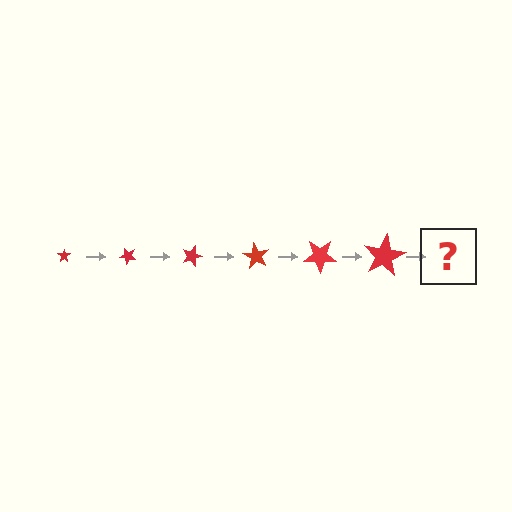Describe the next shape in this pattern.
It should be a star, larger than the previous one and rotated 270 degrees from the start.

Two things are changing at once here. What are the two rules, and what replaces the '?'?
The two rules are that the star grows larger each step and it rotates 45 degrees each step. The '?' should be a star, larger than the previous one and rotated 270 degrees from the start.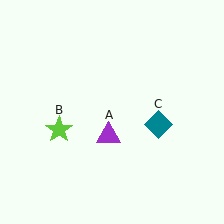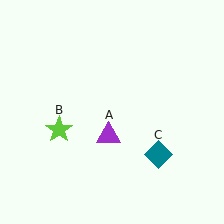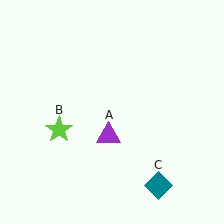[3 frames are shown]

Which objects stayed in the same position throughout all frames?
Purple triangle (object A) and lime star (object B) remained stationary.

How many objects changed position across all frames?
1 object changed position: teal diamond (object C).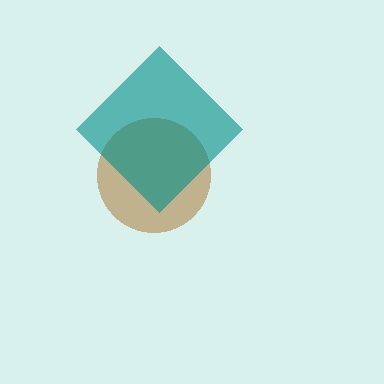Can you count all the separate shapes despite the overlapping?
Yes, there are 2 separate shapes.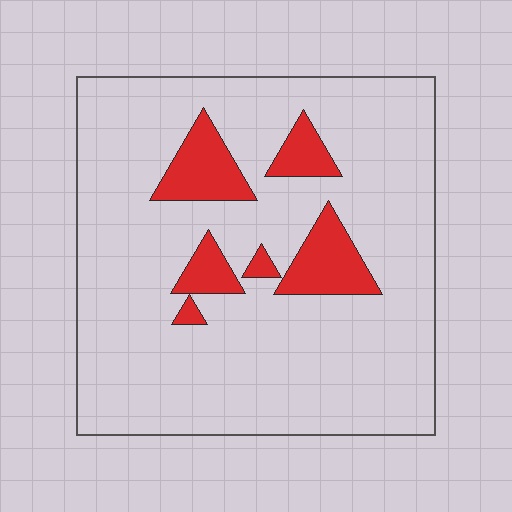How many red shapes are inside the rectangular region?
6.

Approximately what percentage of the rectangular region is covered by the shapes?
Approximately 15%.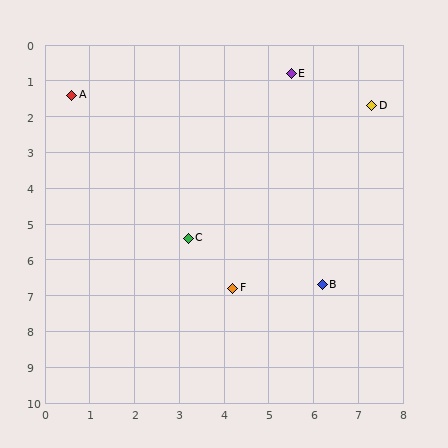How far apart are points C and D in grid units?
Points C and D are about 5.5 grid units apart.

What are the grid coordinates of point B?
Point B is at approximately (6.2, 6.7).